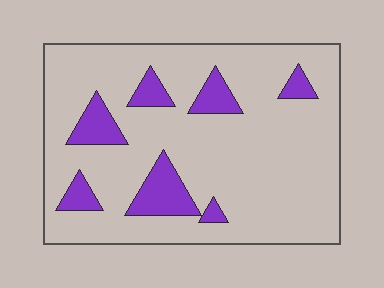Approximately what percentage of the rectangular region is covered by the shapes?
Approximately 15%.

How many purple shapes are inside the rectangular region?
7.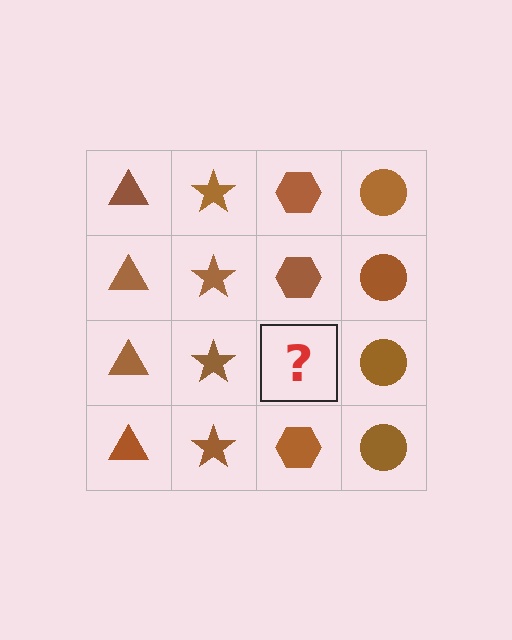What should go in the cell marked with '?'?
The missing cell should contain a brown hexagon.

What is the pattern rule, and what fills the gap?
The rule is that each column has a consistent shape. The gap should be filled with a brown hexagon.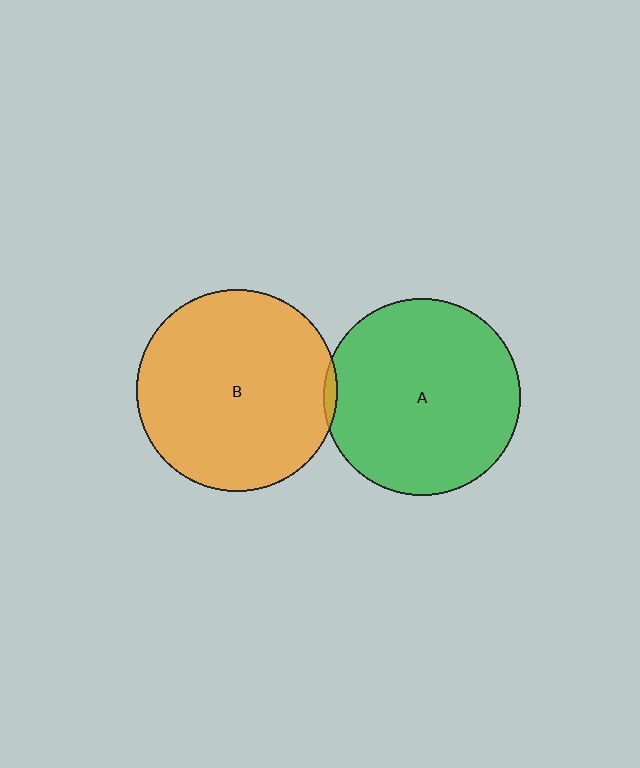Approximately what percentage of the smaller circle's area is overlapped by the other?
Approximately 5%.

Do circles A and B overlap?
Yes.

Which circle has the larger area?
Circle B (orange).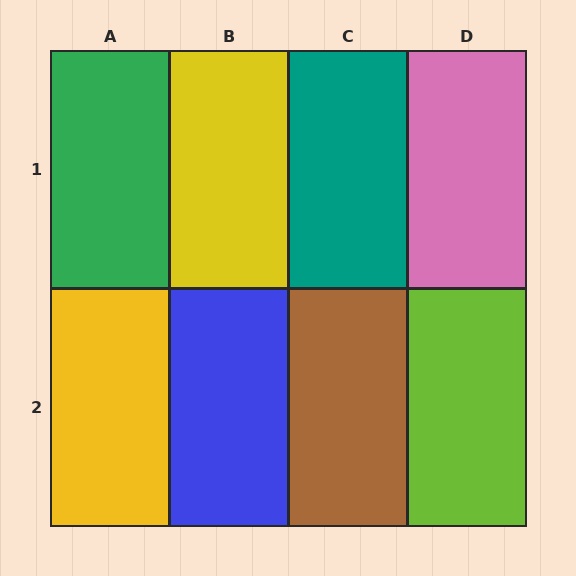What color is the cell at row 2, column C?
Brown.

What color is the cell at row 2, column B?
Blue.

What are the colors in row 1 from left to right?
Green, yellow, teal, pink.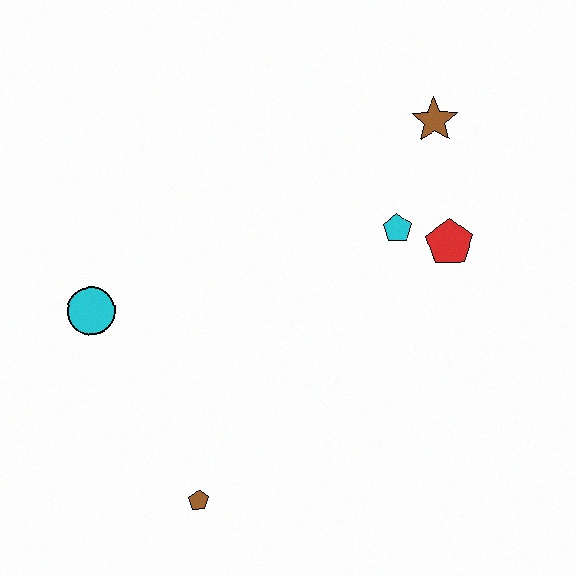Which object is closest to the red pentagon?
The cyan pentagon is closest to the red pentagon.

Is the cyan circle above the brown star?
No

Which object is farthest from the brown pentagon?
The brown star is farthest from the brown pentagon.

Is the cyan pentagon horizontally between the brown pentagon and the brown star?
Yes